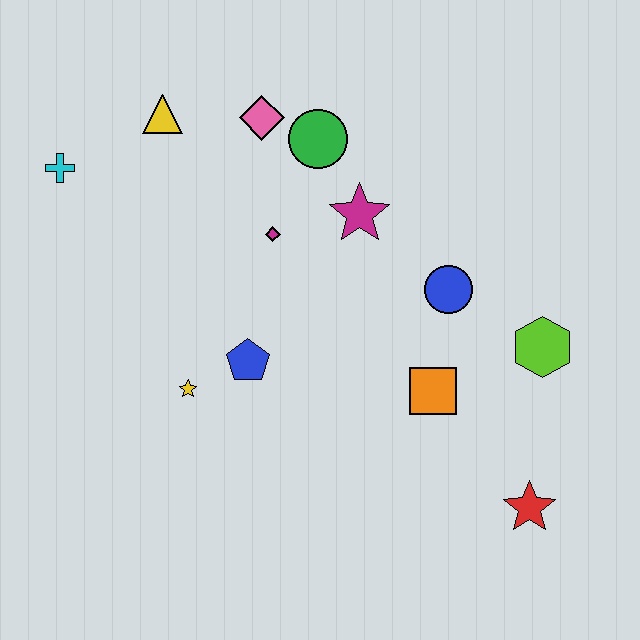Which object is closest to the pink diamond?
The green circle is closest to the pink diamond.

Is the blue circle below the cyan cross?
Yes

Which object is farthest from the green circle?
The red star is farthest from the green circle.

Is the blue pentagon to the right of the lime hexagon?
No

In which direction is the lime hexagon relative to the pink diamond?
The lime hexagon is to the right of the pink diamond.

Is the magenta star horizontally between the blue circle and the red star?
No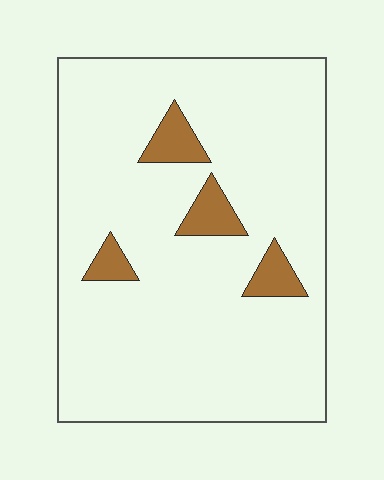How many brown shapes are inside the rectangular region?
4.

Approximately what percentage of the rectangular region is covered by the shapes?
Approximately 10%.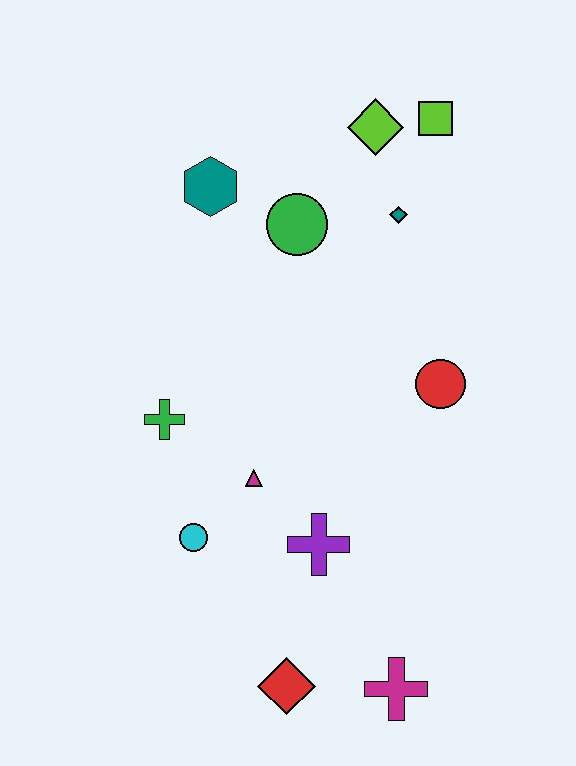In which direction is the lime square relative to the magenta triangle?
The lime square is above the magenta triangle.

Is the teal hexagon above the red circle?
Yes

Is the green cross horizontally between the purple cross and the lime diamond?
No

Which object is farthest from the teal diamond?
The red diamond is farthest from the teal diamond.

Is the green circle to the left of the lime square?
Yes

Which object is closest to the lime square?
The lime diamond is closest to the lime square.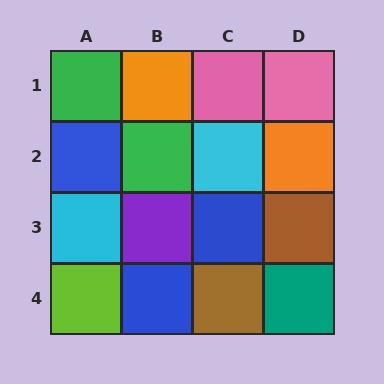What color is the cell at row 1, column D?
Pink.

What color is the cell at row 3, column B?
Purple.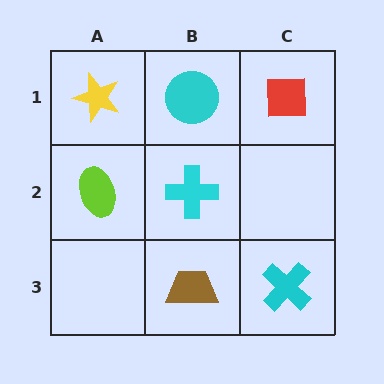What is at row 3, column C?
A cyan cross.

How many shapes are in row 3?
2 shapes.